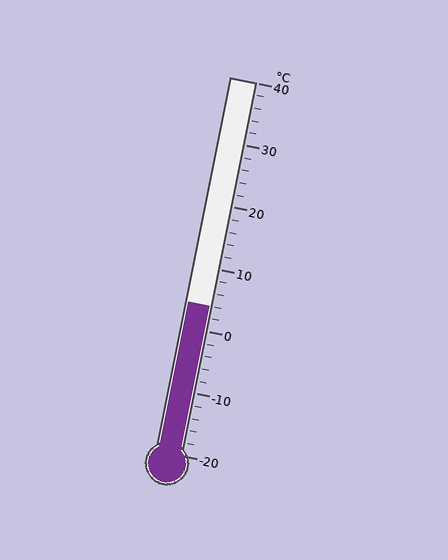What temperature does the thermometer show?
The thermometer shows approximately 4°C.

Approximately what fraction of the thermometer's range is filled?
The thermometer is filled to approximately 40% of its range.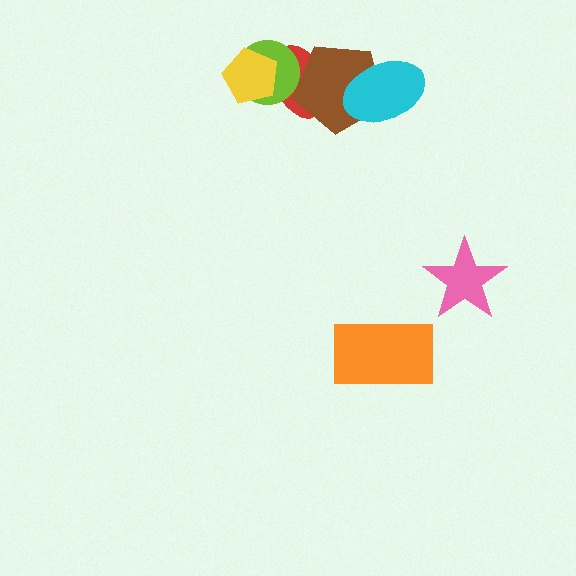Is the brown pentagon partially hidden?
Yes, it is partially covered by another shape.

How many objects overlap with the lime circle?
2 objects overlap with the lime circle.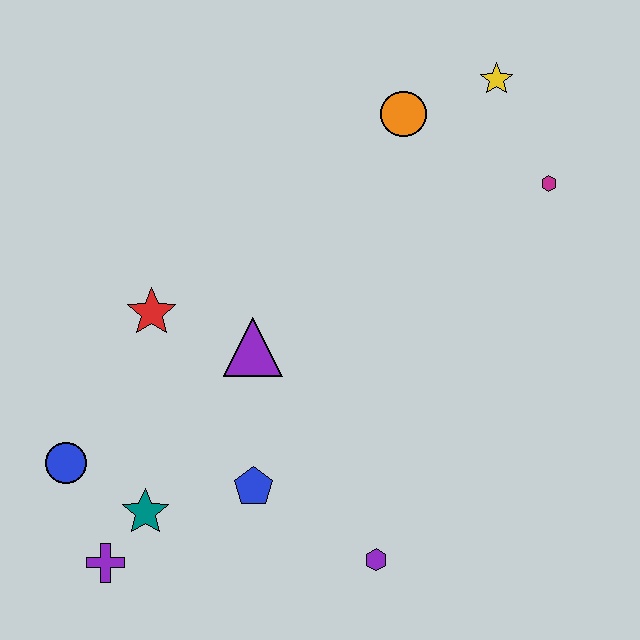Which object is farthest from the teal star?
The yellow star is farthest from the teal star.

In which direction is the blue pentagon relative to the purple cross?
The blue pentagon is to the right of the purple cross.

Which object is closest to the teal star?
The purple cross is closest to the teal star.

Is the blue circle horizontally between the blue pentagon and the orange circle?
No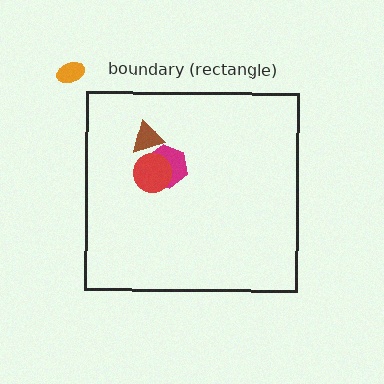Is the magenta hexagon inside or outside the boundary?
Inside.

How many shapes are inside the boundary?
3 inside, 1 outside.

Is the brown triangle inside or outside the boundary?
Inside.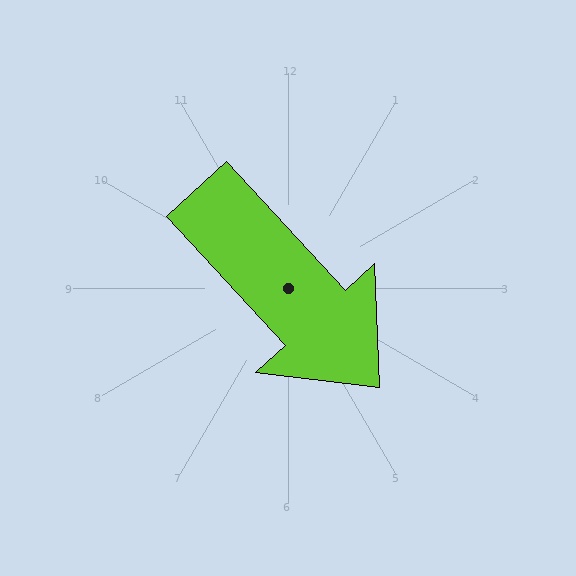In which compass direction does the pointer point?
Southeast.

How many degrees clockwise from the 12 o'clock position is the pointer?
Approximately 137 degrees.